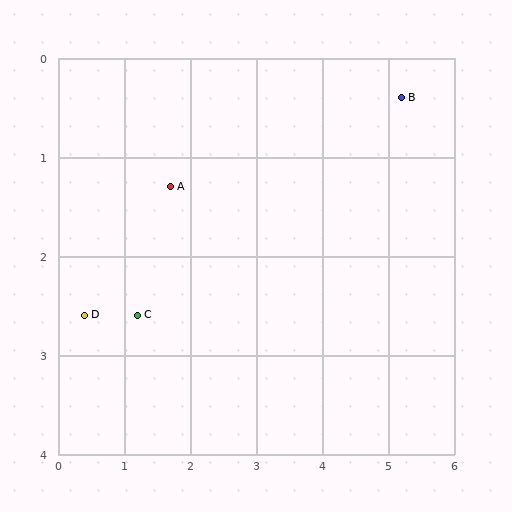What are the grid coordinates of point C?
Point C is at approximately (1.2, 2.6).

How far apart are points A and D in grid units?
Points A and D are about 1.8 grid units apart.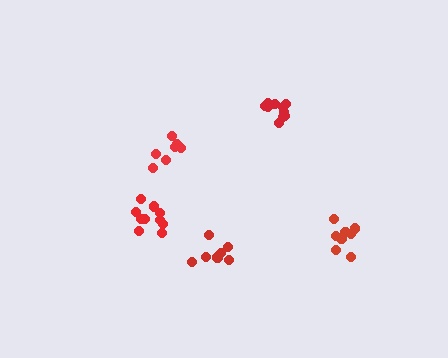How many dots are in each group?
Group 1: 10 dots, Group 2: 11 dots, Group 3: 8 dots, Group 4: 7 dots, Group 5: 7 dots (43 total).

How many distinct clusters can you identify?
There are 5 distinct clusters.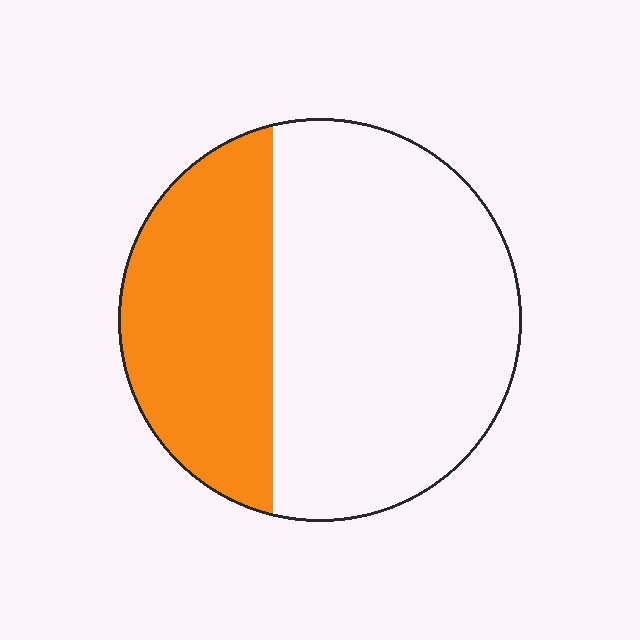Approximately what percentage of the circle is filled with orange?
Approximately 35%.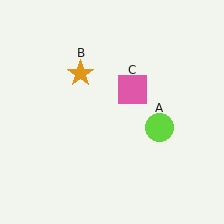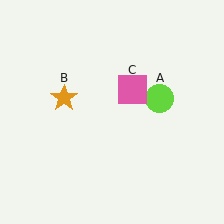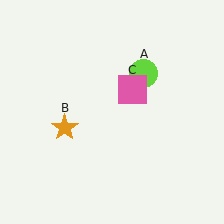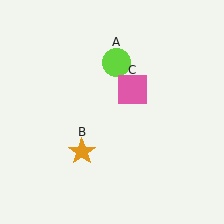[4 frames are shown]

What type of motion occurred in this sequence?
The lime circle (object A), orange star (object B) rotated counterclockwise around the center of the scene.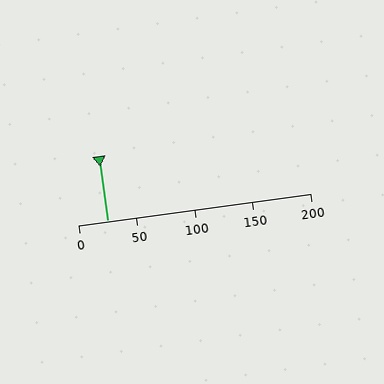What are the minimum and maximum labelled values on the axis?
The axis runs from 0 to 200.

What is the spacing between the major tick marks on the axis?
The major ticks are spaced 50 apart.